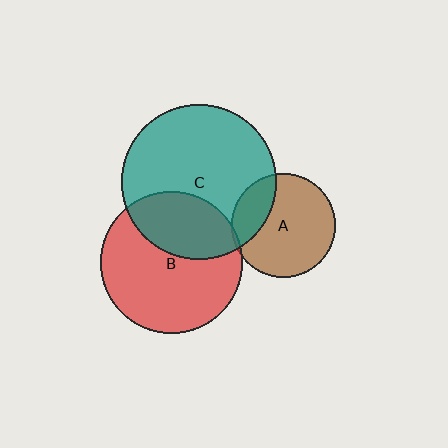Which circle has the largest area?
Circle C (teal).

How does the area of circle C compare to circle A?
Approximately 2.2 times.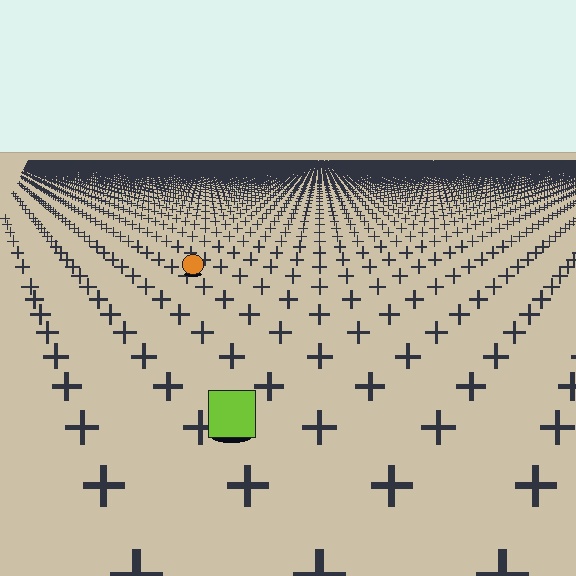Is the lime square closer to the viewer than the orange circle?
Yes. The lime square is closer — you can tell from the texture gradient: the ground texture is coarser near it.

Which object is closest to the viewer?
The lime square is closest. The texture marks near it are larger and more spread out.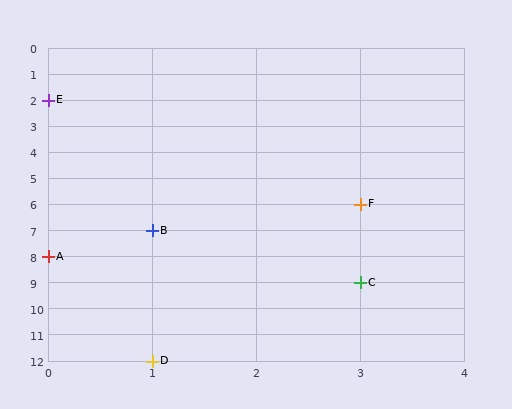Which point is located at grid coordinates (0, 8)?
Point A is at (0, 8).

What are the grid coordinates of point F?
Point F is at grid coordinates (3, 6).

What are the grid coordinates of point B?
Point B is at grid coordinates (1, 7).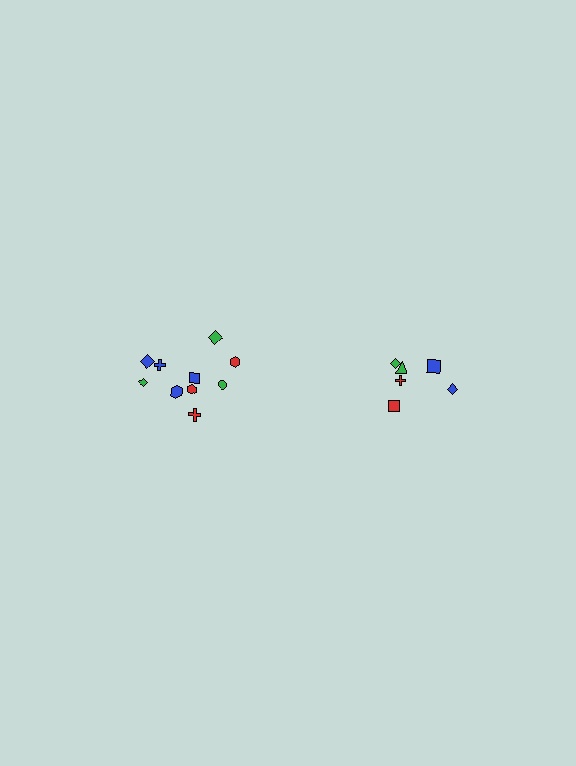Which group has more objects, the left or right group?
The left group.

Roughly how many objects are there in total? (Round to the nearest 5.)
Roughly 15 objects in total.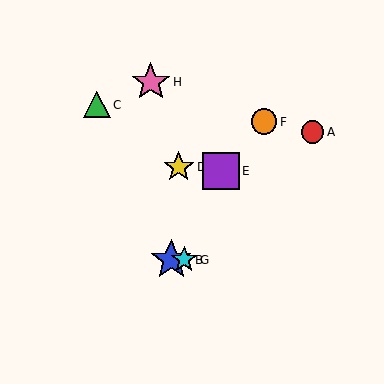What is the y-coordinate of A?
Object A is at y≈132.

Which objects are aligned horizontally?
Objects B, G are aligned horizontally.